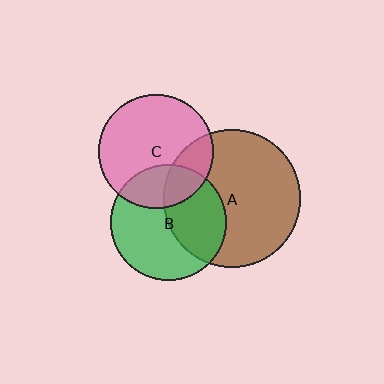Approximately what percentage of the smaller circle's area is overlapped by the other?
Approximately 20%.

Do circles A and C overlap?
Yes.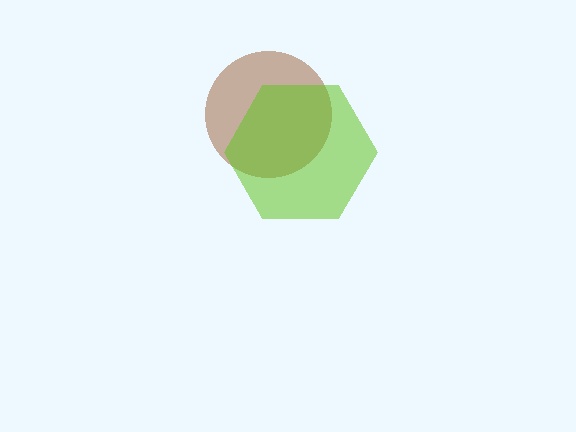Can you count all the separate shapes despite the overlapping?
Yes, there are 2 separate shapes.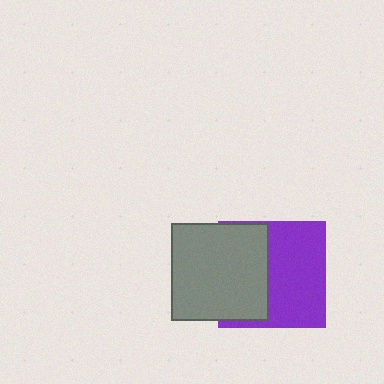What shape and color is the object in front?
The object in front is a gray square.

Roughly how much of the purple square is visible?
About half of it is visible (roughly 55%).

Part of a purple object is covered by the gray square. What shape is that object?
It is a square.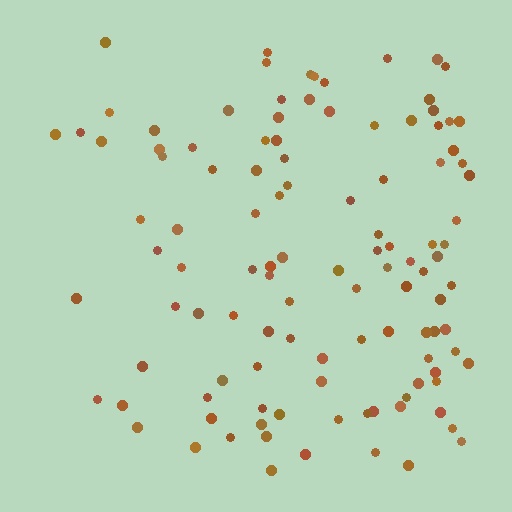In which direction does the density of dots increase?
From left to right, with the right side densest.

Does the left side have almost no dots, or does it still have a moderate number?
Still a moderate number, just noticeably fewer than the right.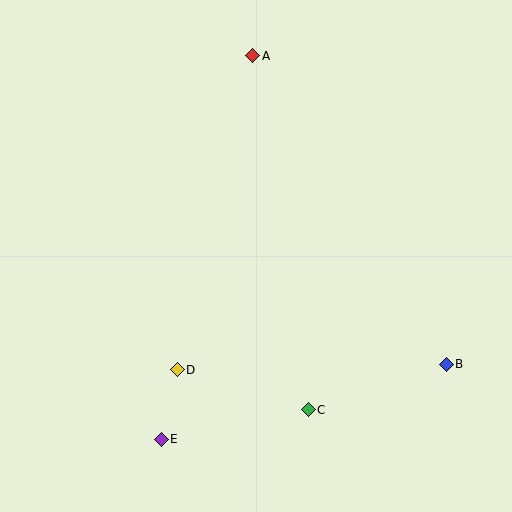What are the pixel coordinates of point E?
Point E is at (161, 439).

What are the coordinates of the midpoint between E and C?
The midpoint between E and C is at (235, 424).